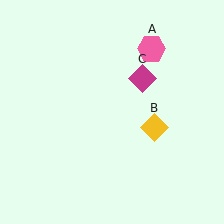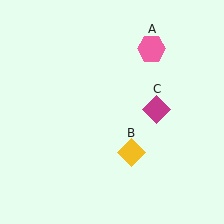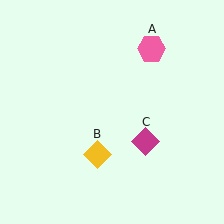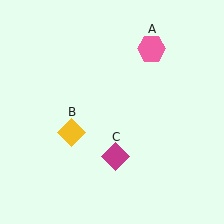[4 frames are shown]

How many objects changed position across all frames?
2 objects changed position: yellow diamond (object B), magenta diamond (object C).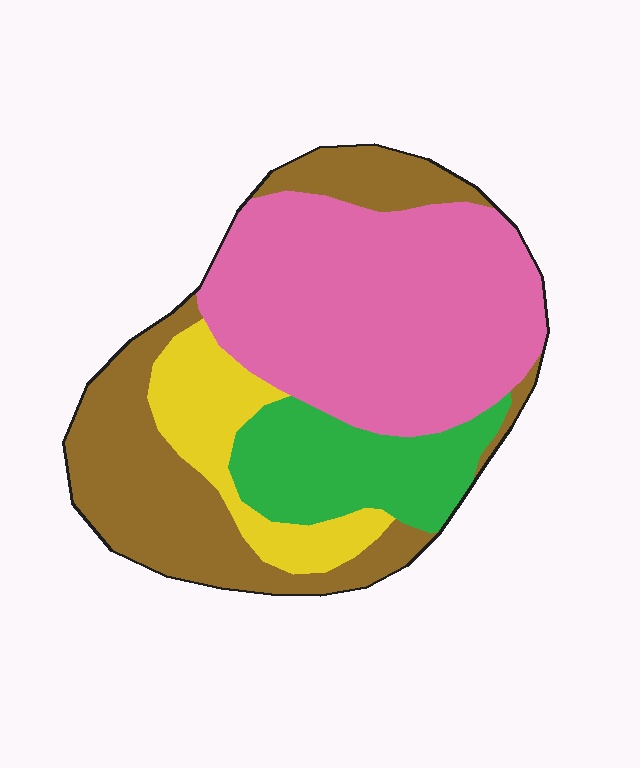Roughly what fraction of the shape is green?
Green takes up less than a quarter of the shape.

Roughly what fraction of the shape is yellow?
Yellow takes up about one eighth (1/8) of the shape.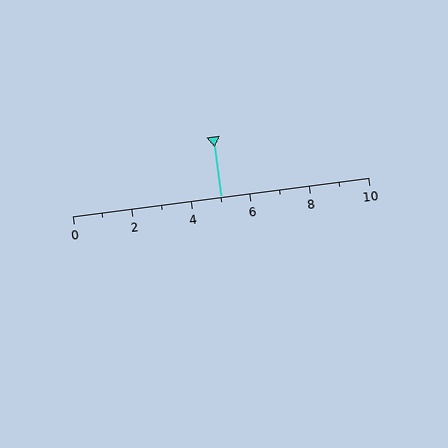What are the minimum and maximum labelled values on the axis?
The axis runs from 0 to 10.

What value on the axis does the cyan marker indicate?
The marker indicates approximately 5.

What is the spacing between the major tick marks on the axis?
The major ticks are spaced 2 apart.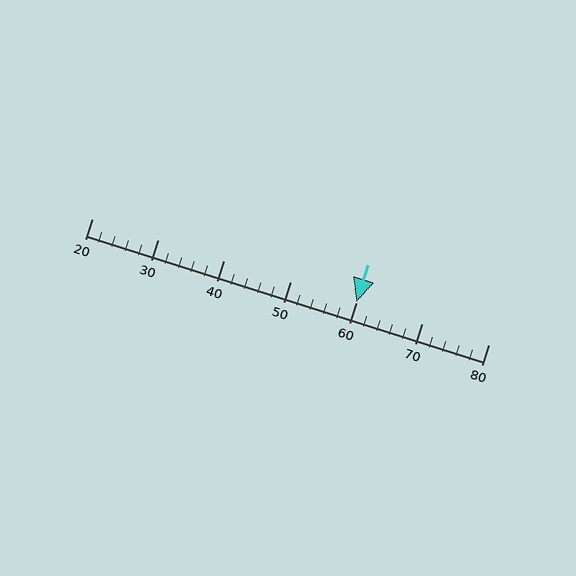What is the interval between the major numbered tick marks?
The major tick marks are spaced 10 units apart.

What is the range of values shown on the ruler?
The ruler shows values from 20 to 80.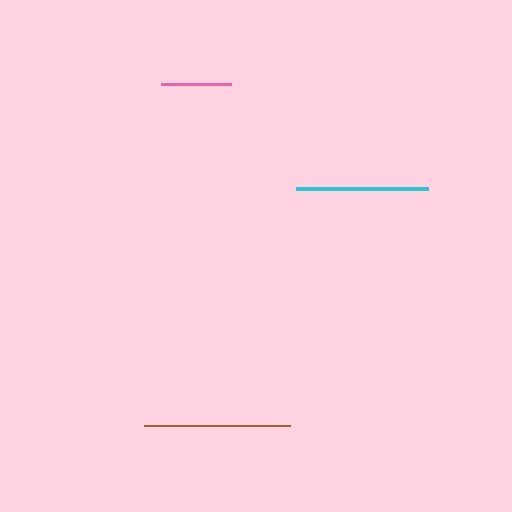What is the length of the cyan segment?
The cyan segment is approximately 132 pixels long.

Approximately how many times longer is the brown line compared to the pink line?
The brown line is approximately 2.1 times the length of the pink line.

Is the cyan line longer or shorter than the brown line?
The brown line is longer than the cyan line.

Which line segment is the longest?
The brown line is the longest at approximately 146 pixels.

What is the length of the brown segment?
The brown segment is approximately 146 pixels long.